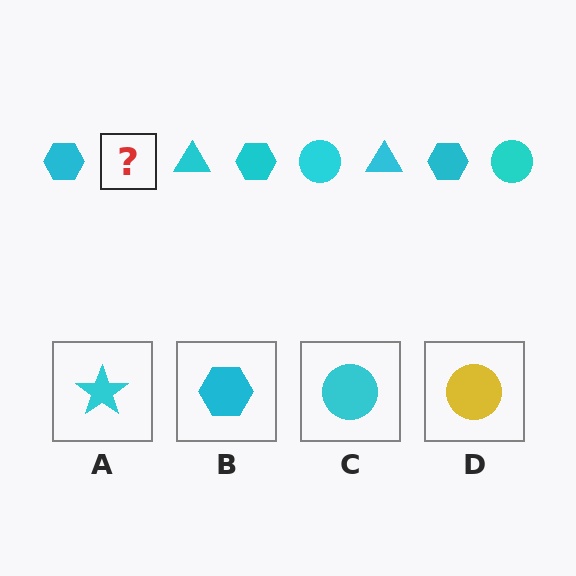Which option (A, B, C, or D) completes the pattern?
C.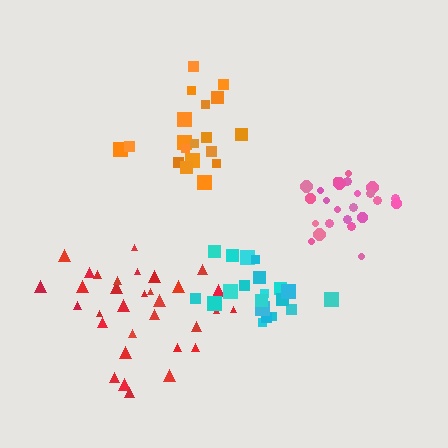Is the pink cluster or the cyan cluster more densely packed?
Pink.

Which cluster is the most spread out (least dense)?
Red.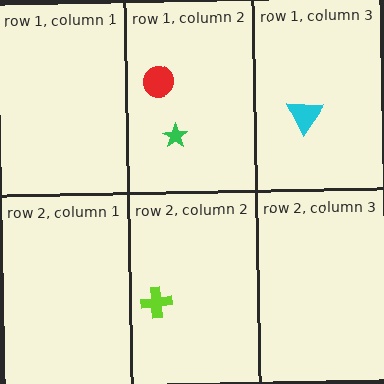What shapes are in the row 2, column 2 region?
The lime cross.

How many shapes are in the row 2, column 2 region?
1.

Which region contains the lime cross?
The row 2, column 2 region.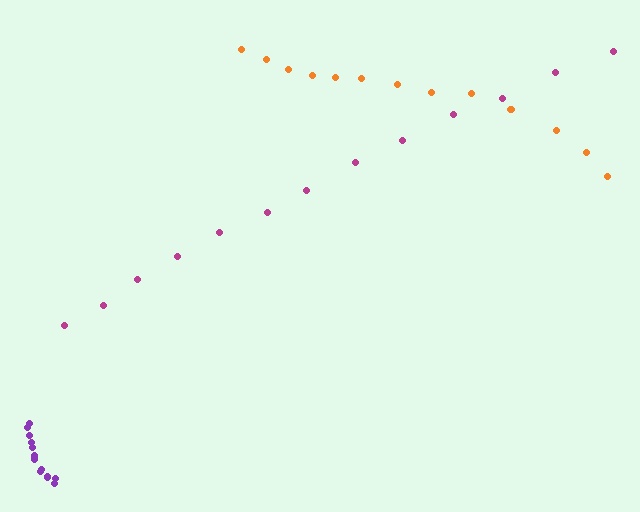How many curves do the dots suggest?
There are 3 distinct paths.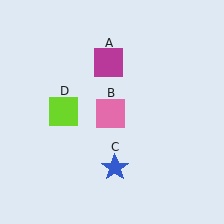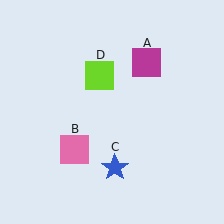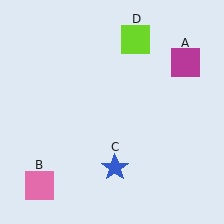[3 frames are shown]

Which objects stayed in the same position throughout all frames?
Blue star (object C) remained stationary.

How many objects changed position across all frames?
3 objects changed position: magenta square (object A), pink square (object B), lime square (object D).